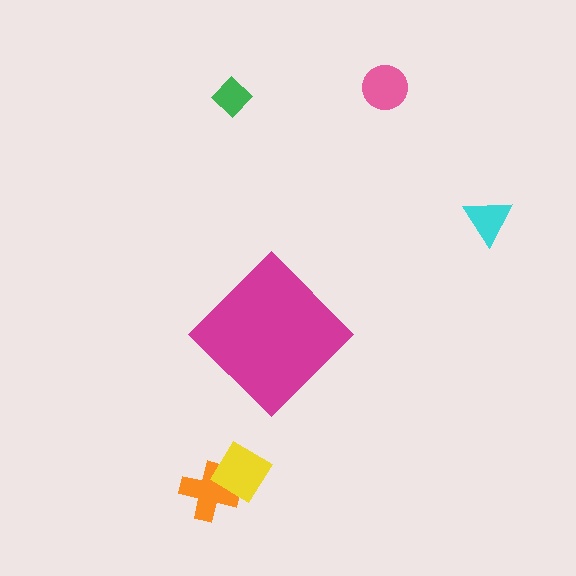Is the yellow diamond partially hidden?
No, the yellow diamond is fully visible.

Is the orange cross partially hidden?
No, the orange cross is fully visible.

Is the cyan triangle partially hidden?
No, the cyan triangle is fully visible.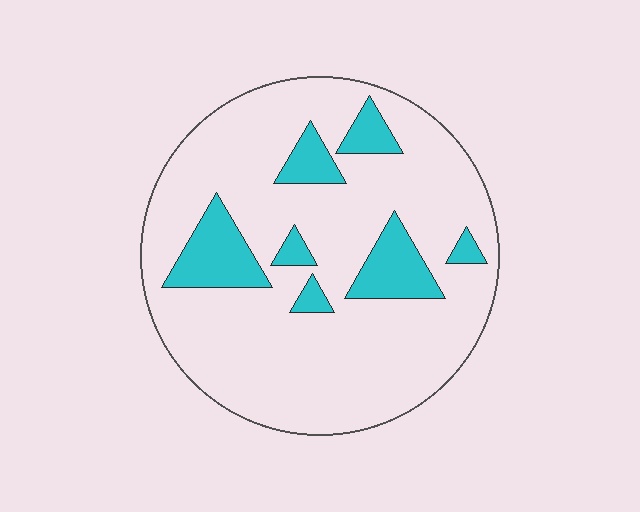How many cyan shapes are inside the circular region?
7.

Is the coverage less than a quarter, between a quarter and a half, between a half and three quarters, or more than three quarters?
Less than a quarter.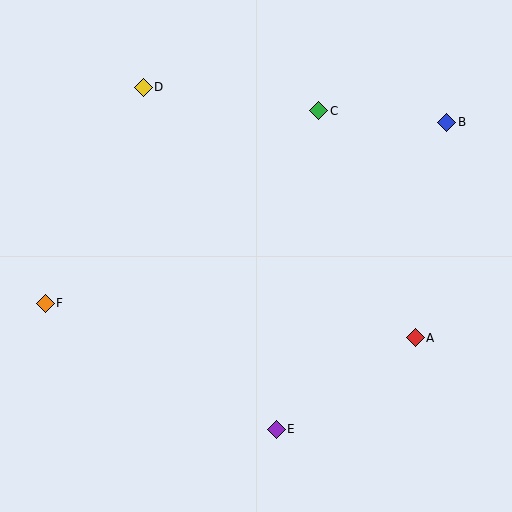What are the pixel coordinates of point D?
Point D is at (143, 87).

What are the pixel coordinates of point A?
Point A is at (415, 338).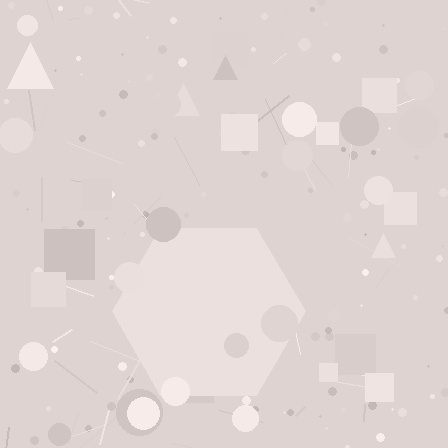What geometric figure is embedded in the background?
A hexagon is embedded in the background.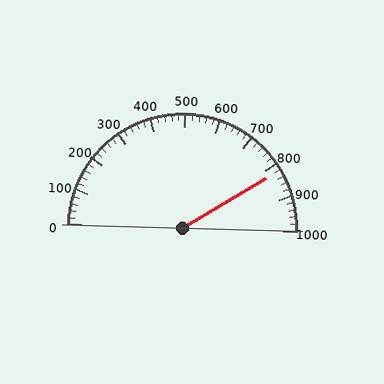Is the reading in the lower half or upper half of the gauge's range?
The reading is in the upper half of the range (0 to 1000).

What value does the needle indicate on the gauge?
The needle indicates approximately 820.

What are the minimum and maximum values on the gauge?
The gauge ranges from 0 to 1000.